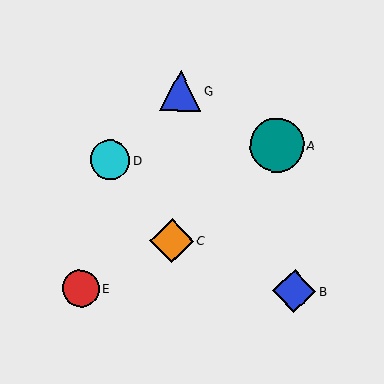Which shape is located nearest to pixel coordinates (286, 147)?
The teal circle (labeled A) at (277, 145) is nearest to that location.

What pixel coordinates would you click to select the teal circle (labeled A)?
Click at (277, 145) to select the teal circle A.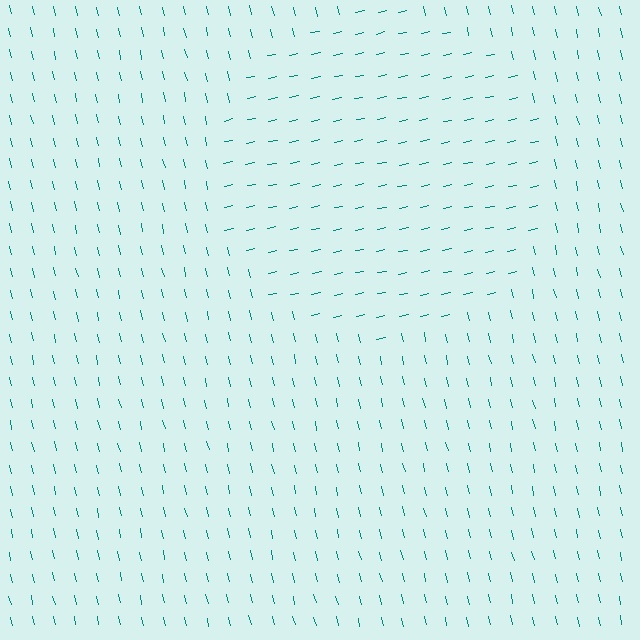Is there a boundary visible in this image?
Yes, there is a texture boundary formed by a change in line orientation.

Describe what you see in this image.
The image is filled with small teal line segments. A circle region in the image has lines oriented differently from the surrounding lines, creating a visible texture boundary.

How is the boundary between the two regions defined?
The boundary is defined purely by a change in line orientation (approximately 89 degrees difference). All lines are the same color and thickness.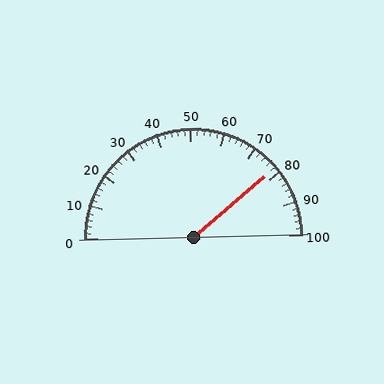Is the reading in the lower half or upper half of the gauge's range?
The reading is in the upper half of the range (0 to 100).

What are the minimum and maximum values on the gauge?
The gauge ranges from 0 to 100.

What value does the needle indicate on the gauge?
The needle indicates approximately 78.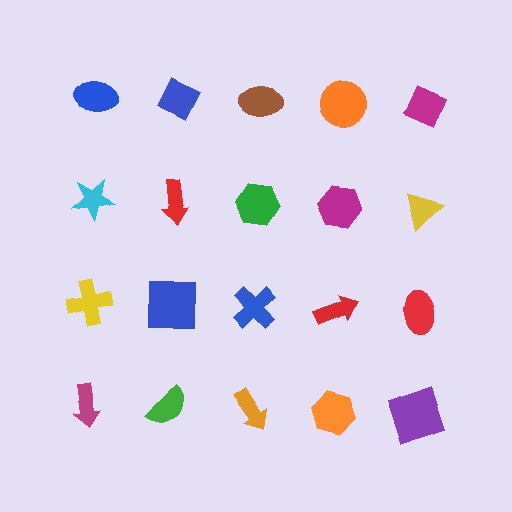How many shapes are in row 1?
5 shapes.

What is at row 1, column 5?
A magenta diamond.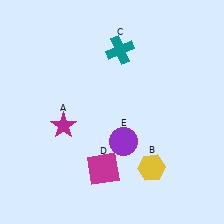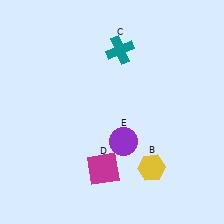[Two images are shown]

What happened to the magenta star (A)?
The magenta star (A) was removed in Image 2. It was in the bottom-left area of Image 1.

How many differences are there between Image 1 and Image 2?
There is 1 difference between the two images.